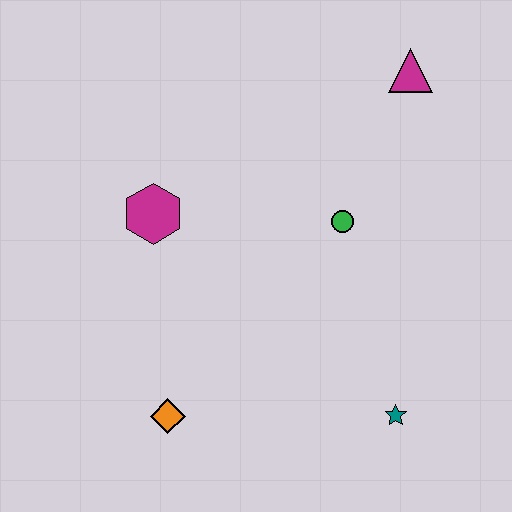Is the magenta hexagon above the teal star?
Yes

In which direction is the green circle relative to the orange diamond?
The green circle is above the orange diamond.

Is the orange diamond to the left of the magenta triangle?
Yes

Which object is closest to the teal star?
The green circle is closest to the teal star.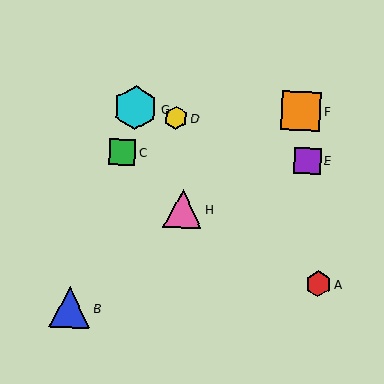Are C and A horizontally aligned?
No, C is at y≈152 and A is at y≈284.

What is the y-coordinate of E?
Object E is at y≈161.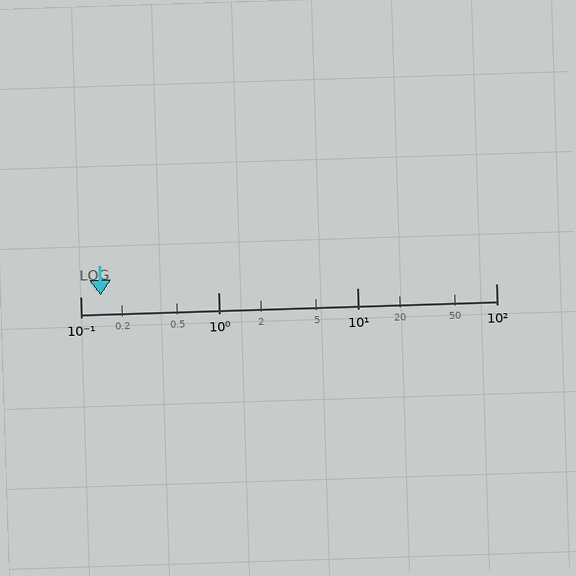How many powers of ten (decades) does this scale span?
The scale spans 3 decades, from 0.1 to 100.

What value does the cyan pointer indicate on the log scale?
The pointer indicates approximately 0.14.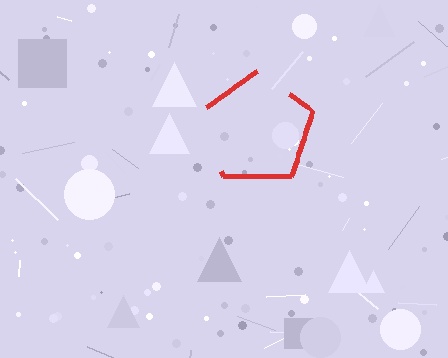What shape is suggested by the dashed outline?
The dashed outline suggests a pentagon.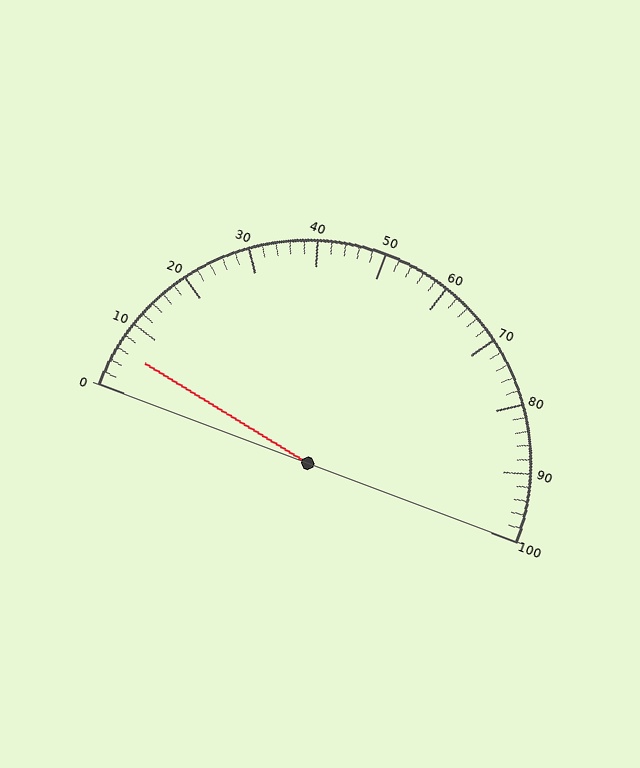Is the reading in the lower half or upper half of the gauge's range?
The reading is in the lower half of the range (0 to 100).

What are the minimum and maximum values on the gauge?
The gauge ranges from 0 to 100.